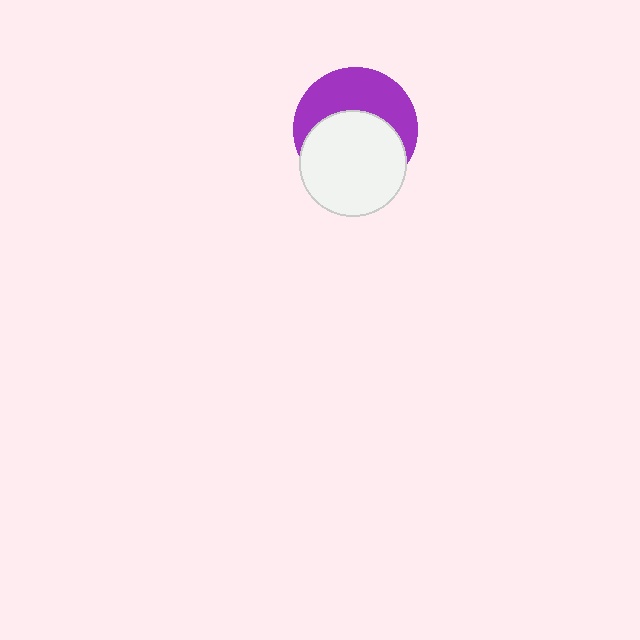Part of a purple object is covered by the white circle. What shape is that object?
It is a circle.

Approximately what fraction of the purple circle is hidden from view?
Roughly 54% of the purple circle is hidden behind the white circle.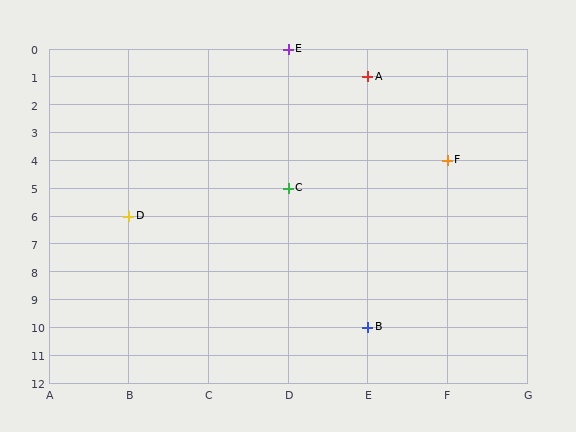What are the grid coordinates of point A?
Point A is at grid coordinates (E, 1).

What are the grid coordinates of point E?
Point E is at grid coordinates (D, 0).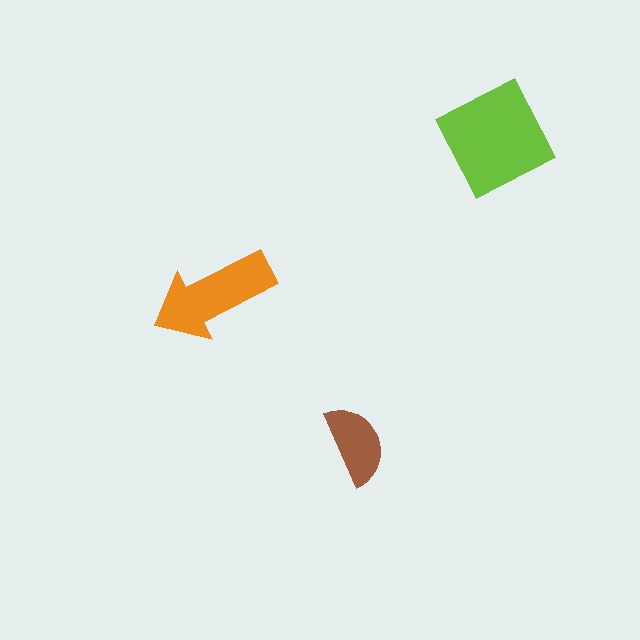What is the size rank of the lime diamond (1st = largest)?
1st.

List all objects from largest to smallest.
The lime diamond, the orange arrow, the brown semicircle.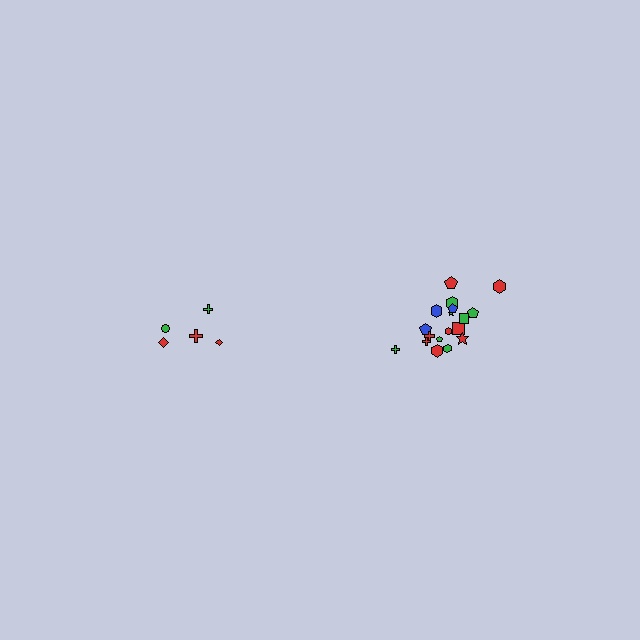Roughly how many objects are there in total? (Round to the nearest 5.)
Roughly 25 objects in total.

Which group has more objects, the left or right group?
The right group.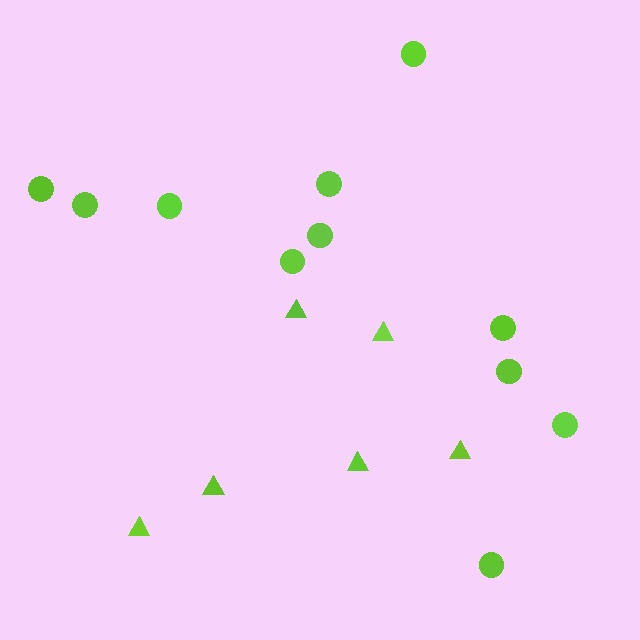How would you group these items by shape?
There are 2 groups: one group of circles (11) and one group of triangles (6).